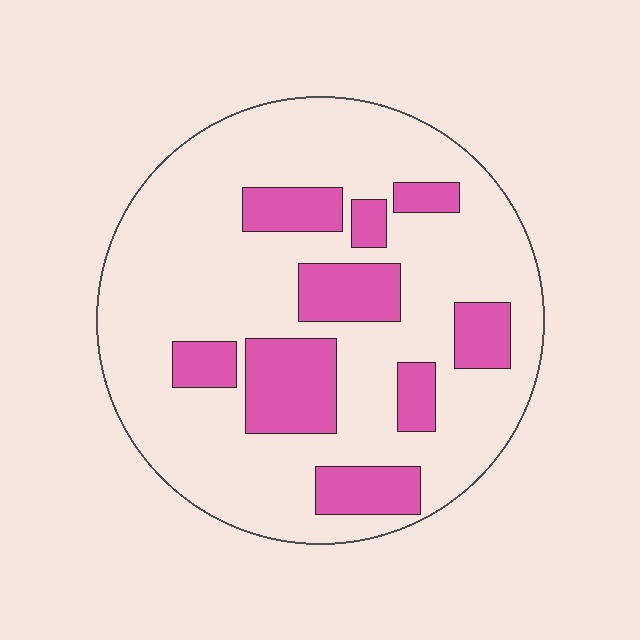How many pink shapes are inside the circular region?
9.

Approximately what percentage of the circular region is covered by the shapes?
Approximately 25%.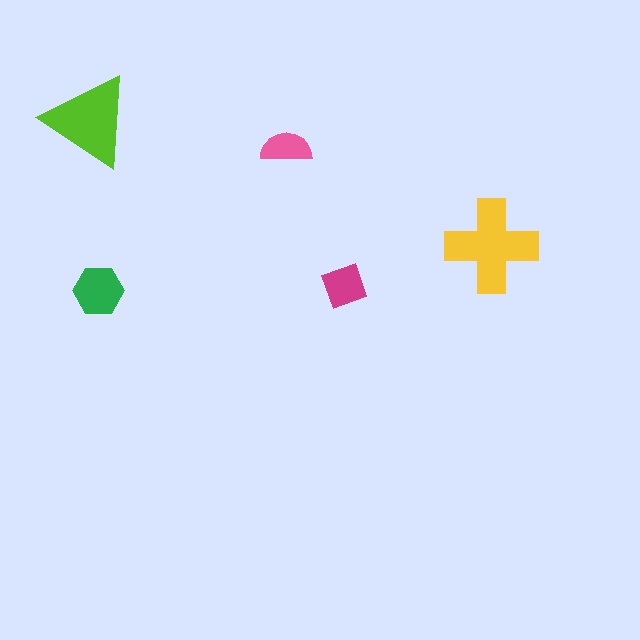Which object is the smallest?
The pink semicircle.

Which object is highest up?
The lime triangle is topmost.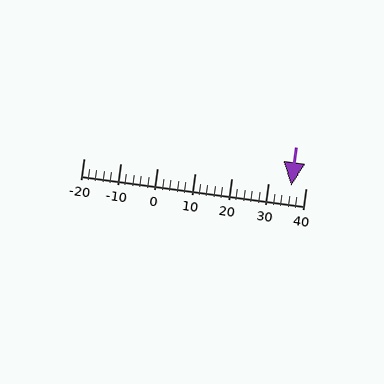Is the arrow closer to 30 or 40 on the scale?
The arrow is closer to 40.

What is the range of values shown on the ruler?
The ruler shows values from -20 to 40.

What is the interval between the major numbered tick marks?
The major tick marks are spaced 10 units apart.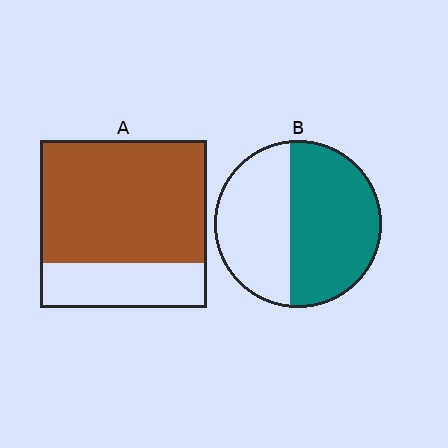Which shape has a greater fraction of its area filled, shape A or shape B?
Shape A.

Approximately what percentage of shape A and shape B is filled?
A is approximately 75% and B is approximately 55%.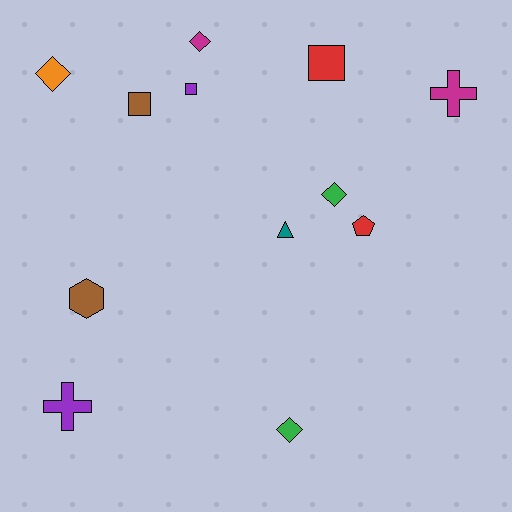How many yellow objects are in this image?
There are no yellow objects.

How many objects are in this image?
There are 12 objects.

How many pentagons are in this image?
There is 1 pentagon.